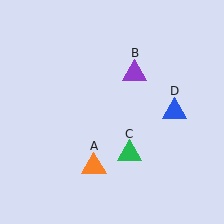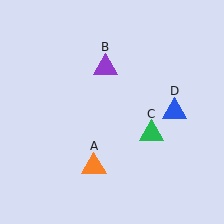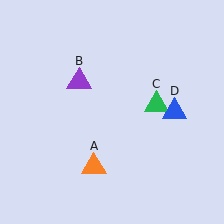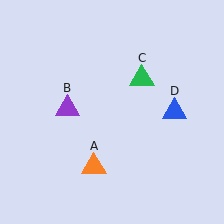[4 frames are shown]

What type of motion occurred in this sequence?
The purple triangle (object B), green triangle (object C) rotated counterclockwise around the center of the scene.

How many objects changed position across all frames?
2 objects changed position: purple triangle (object B), green triangle (object C).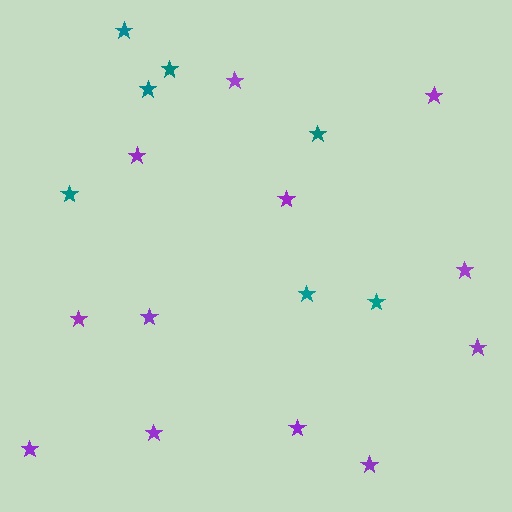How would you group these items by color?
There are 2 groups: one group of teal stars (7) and one group of purple stars (12).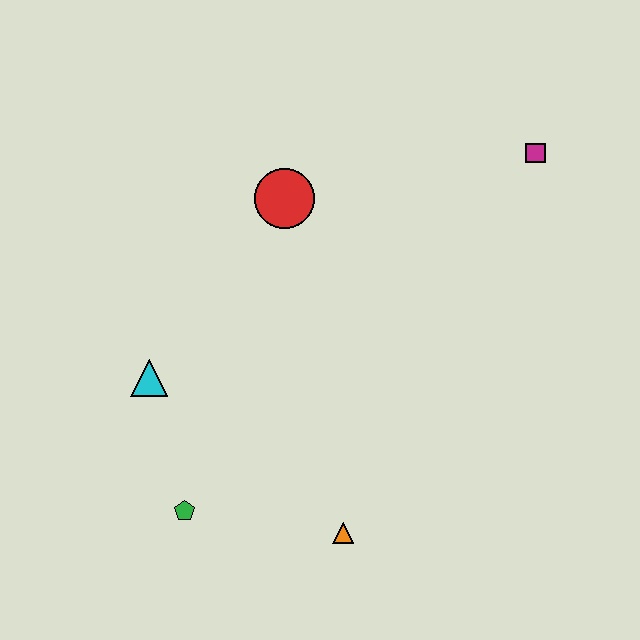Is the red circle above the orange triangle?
Yes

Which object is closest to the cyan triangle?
The green pentagon is closest to the cyan triangle.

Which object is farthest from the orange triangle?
The magenta square is farthest from the orange triangle.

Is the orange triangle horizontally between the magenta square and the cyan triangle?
Yes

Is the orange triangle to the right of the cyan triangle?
Yes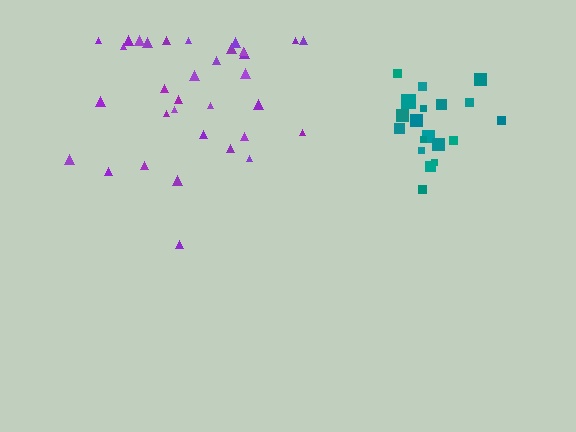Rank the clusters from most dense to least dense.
teal, purple.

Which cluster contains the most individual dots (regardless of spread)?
Purple (34).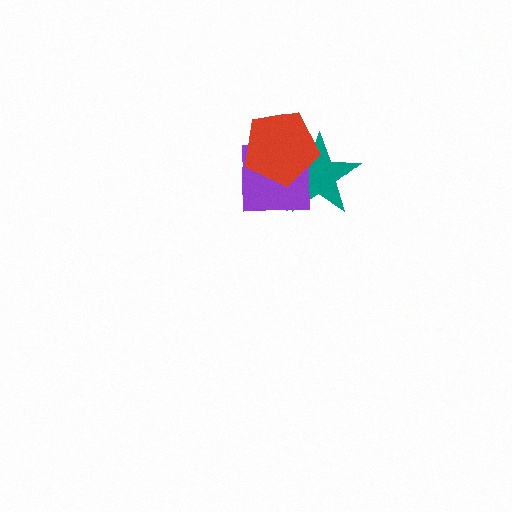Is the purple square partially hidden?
Yes, it is partially covered by another shape.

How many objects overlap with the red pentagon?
2 objects overlap with the red pentagon.